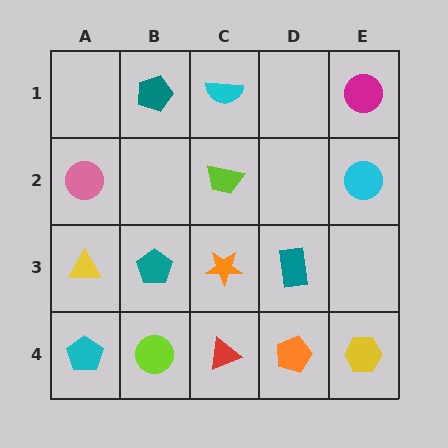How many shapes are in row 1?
3 shapes.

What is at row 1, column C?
A cyan semicircle.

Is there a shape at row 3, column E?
No, that cell is empty.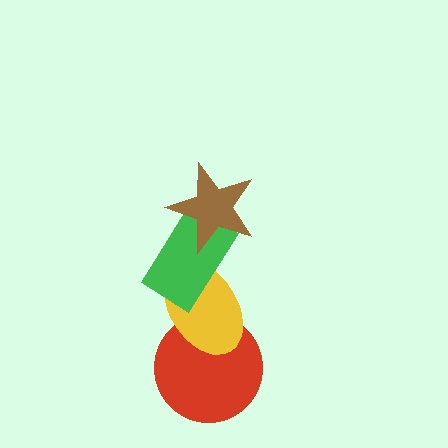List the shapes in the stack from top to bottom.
From top to bottom: the brown star, the green rectangle, the yellow ellipse, the red circle.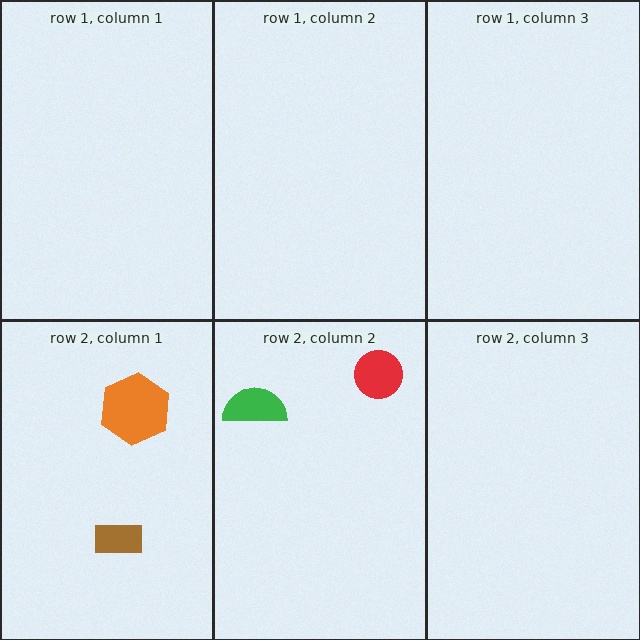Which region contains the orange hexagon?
The row 2, column 1 region.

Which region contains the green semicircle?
The row 2, column 2 region.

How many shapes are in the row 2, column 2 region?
2.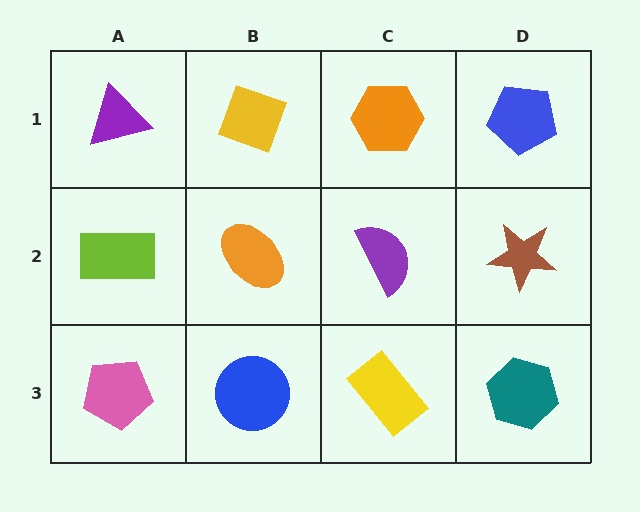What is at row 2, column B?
An orange ellipse.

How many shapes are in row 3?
4 shapes.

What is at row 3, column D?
A teal hexagon.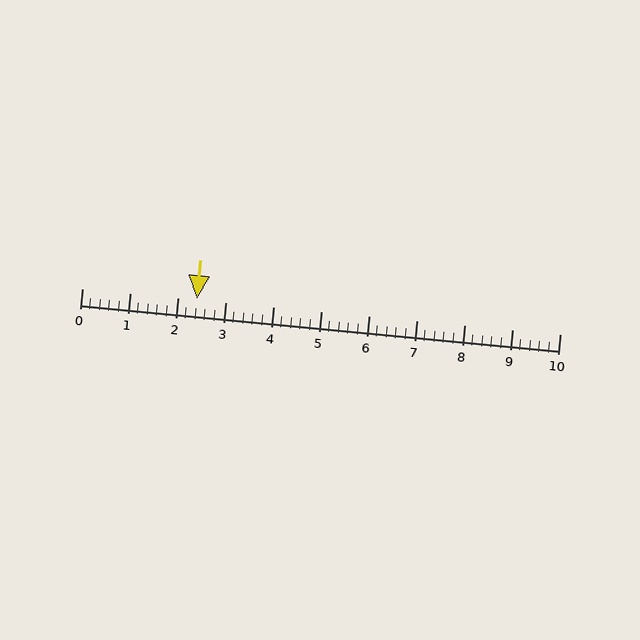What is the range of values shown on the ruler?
The ruler shows values from 0 to 10.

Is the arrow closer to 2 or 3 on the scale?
The arrow is closer to 2.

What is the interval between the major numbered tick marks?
The major tick marks are spaced 1 units apart.